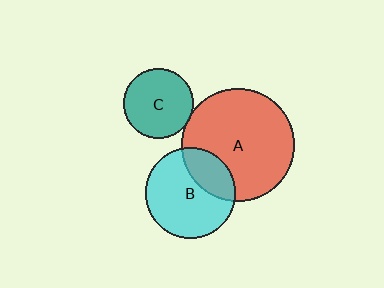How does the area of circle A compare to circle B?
Approximately 1.5 times.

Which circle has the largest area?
Circle A (red).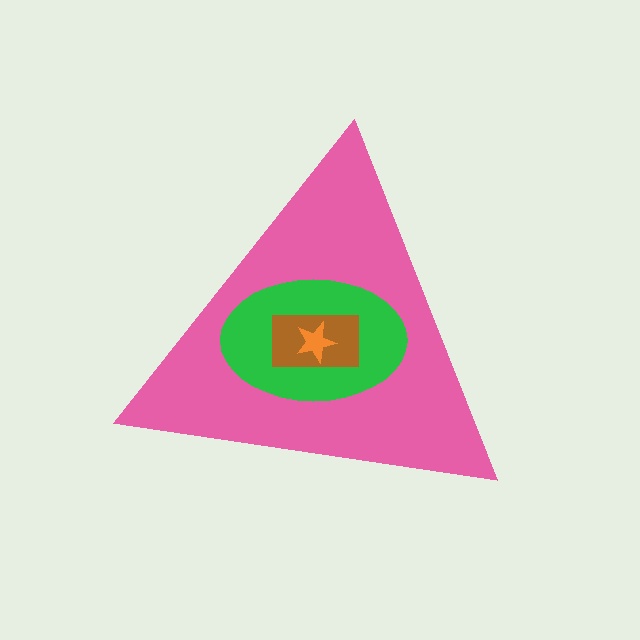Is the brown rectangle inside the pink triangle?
Yes.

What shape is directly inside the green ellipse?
The brown rectangle.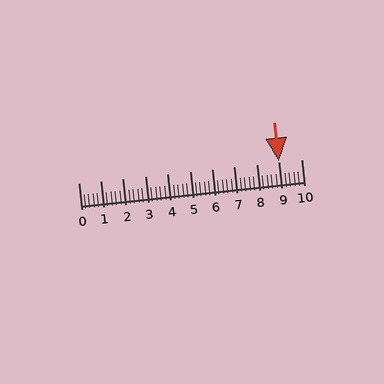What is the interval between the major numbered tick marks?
The major tick marks are spaced 1 units apart.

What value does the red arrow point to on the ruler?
The red arrow points to approximately 9.0.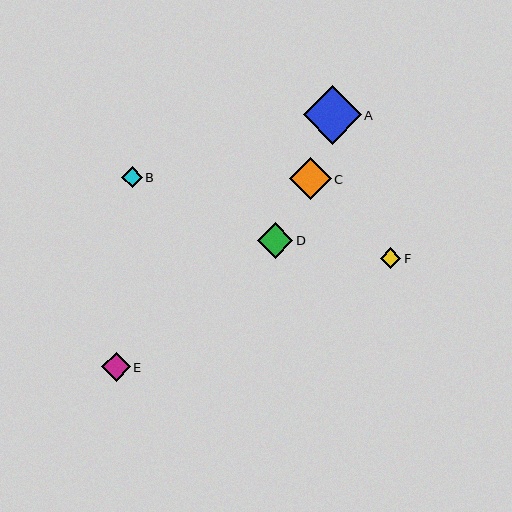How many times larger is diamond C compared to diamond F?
Diamond C is approximately 2.1 times the size of diamond F.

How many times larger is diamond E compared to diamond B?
Diamond E is approximately 1.4 times the size of diamond B.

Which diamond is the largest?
Diamond A is the largest with a size of approximately 58 pixels.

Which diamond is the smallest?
Diamond F is the smallest with a size of approximately 20 pixels.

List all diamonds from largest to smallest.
From largest to smallest: A, C, D, E, B, F.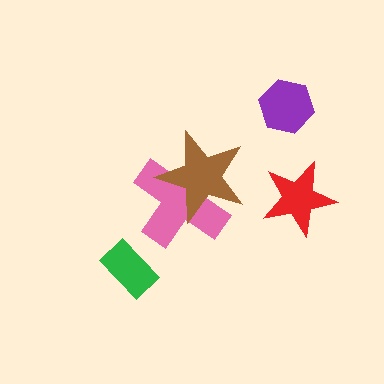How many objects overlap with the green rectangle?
0 objects overlap with the green rectangle.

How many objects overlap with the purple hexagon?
0 objects overlap with the purple hexagon.